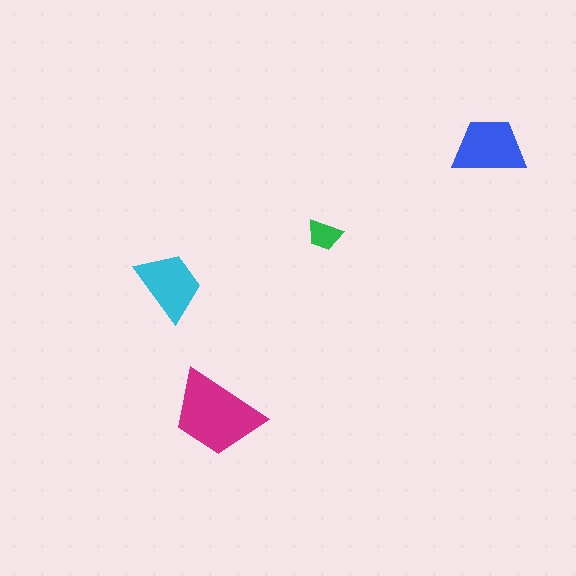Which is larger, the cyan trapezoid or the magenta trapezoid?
The magenta one.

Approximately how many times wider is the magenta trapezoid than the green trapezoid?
About 2.5 times wider.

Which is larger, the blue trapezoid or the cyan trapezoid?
The blue one.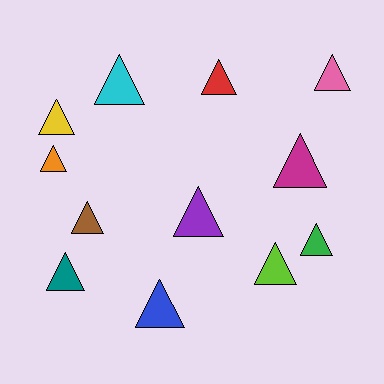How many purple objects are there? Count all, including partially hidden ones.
There is 1 purple object.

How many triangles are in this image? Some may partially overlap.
There are 12 triangles.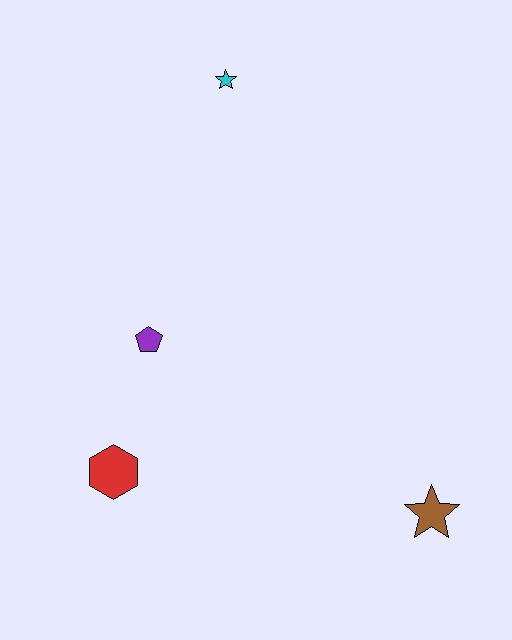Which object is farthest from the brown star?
The cyan star is farthest from the brown star.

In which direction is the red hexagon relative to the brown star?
The red hexagon is to the left of the brown star.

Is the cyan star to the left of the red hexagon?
No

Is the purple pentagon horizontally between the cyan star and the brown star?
No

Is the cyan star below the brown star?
No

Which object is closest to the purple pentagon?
The red hexagon is closest to the purple pentagon.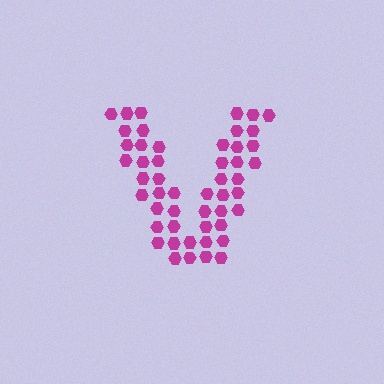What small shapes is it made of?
It is made of small hexagons.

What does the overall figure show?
The overall figure shows the letter V.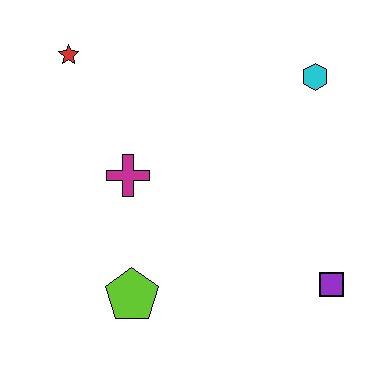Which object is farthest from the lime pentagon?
The cyan hexagon is farthest from the lime pentagon.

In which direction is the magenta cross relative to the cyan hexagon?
The magenta cross is to the left of the cyan hexagon.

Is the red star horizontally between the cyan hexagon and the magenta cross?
No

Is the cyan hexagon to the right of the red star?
Yes